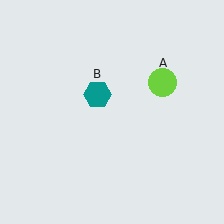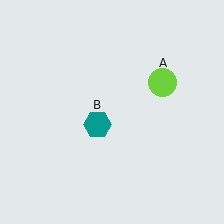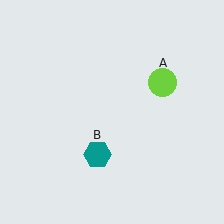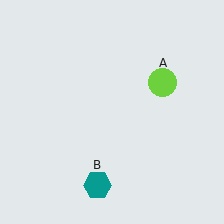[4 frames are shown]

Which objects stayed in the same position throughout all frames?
Lime circle (object A) remained stationary.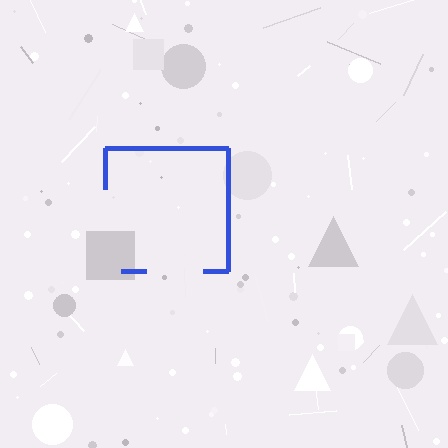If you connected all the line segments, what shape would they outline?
They would outline a square.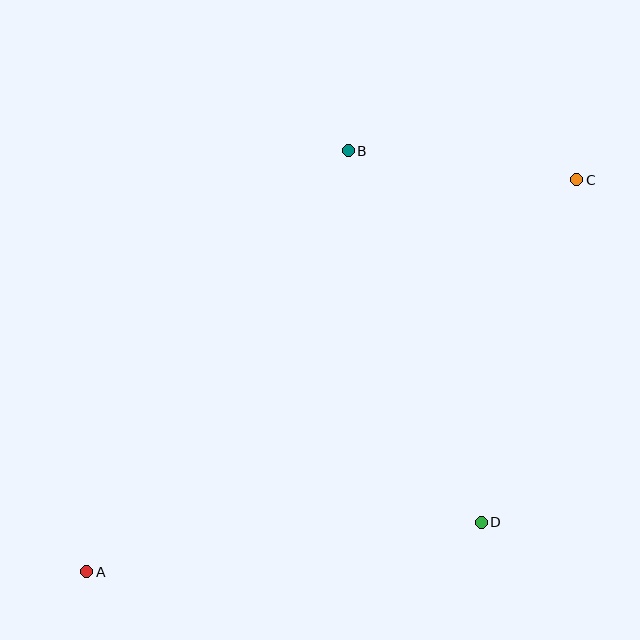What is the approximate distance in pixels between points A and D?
The distance between A and D is approximately 398 pixels.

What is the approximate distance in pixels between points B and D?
The distance between B and D is approximately 395 pixels.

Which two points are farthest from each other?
Points A and C are farthest from each other.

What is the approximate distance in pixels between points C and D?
The distance between C and D is approximately 356 pixels.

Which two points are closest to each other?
Points B and C are closest to each other.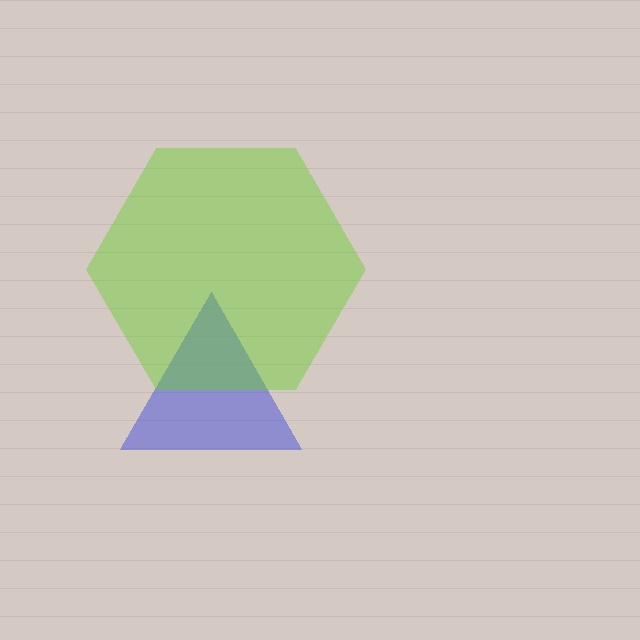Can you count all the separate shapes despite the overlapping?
Yes, there are 2 separate shapes.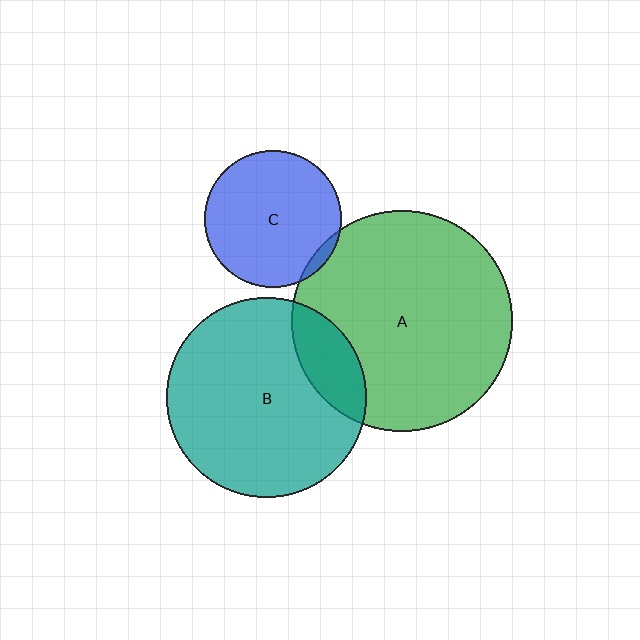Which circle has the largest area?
Circle A (green).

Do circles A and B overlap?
Yes.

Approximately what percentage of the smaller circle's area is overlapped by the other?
Approximately 15%.